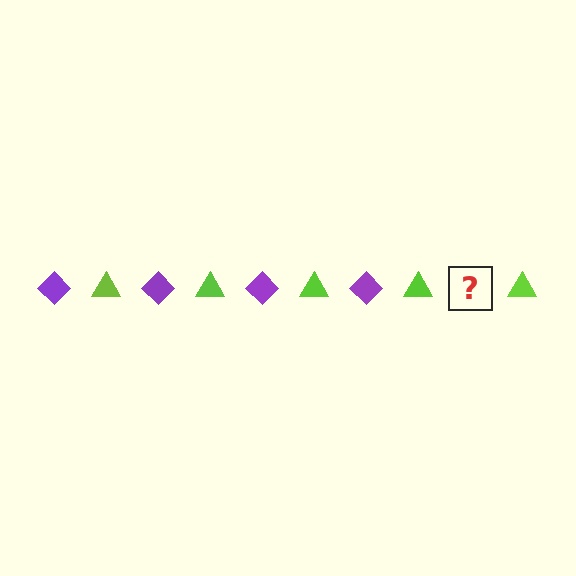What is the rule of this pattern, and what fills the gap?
The rule is that the pattern alternates between purple diamond and lime triangle. The gap should be filled with a purple diamond.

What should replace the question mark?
The question mark should be replaced with a purple diamond.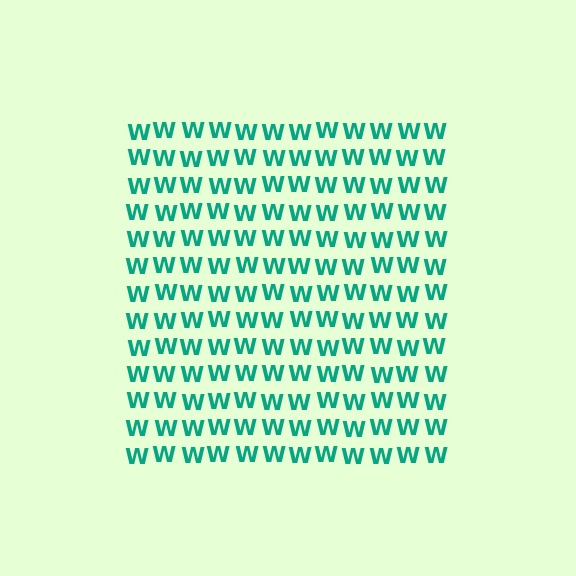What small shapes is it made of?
It is made of small letter W's.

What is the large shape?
The large shape is a square.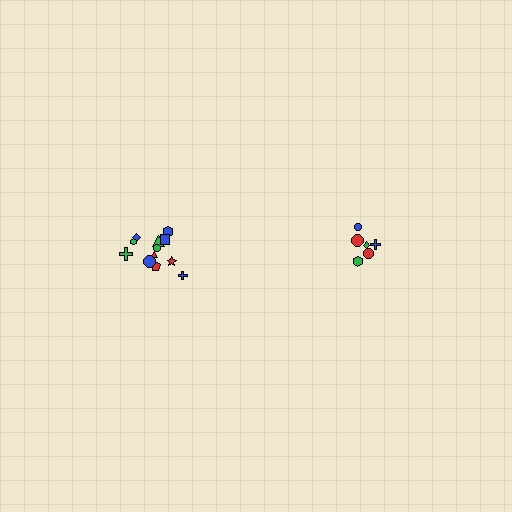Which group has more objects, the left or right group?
The left group.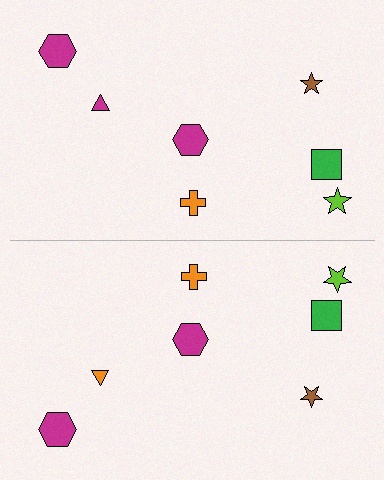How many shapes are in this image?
There are 14 shapes in this image.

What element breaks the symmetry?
The orange triangle on the bottom side breaks the symmetry — its mirror counterpart is magenta.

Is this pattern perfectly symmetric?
No, the pattern is not perfectly symmetric. The orange triangle on the bottom side breaks the symmetry — its mirror counterpart is magenta.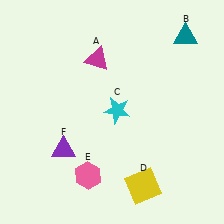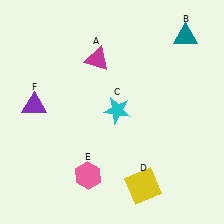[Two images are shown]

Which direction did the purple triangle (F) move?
The purple triangle (F) moved up.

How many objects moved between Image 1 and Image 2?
1 object moved between the two images.